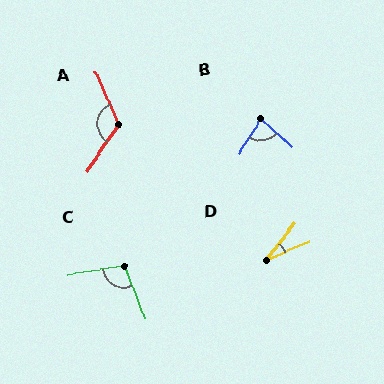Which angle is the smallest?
D, at approximately 28 degrees.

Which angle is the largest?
A, at approximately 123 degrees.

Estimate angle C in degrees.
Approximately 102 degrees.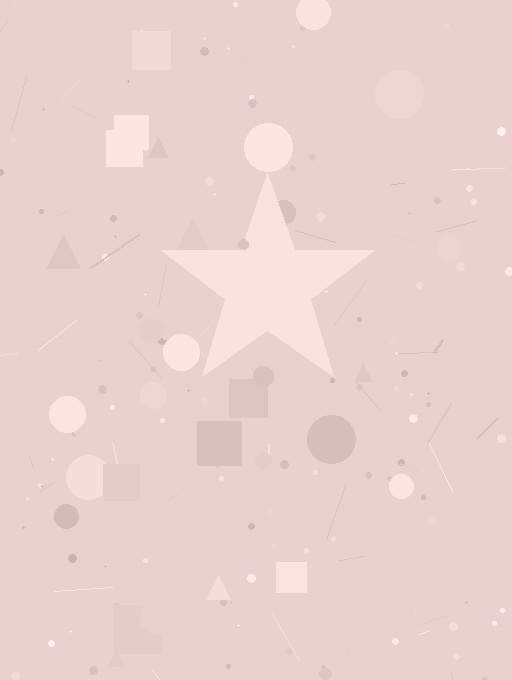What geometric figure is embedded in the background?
A star is embedded in the background.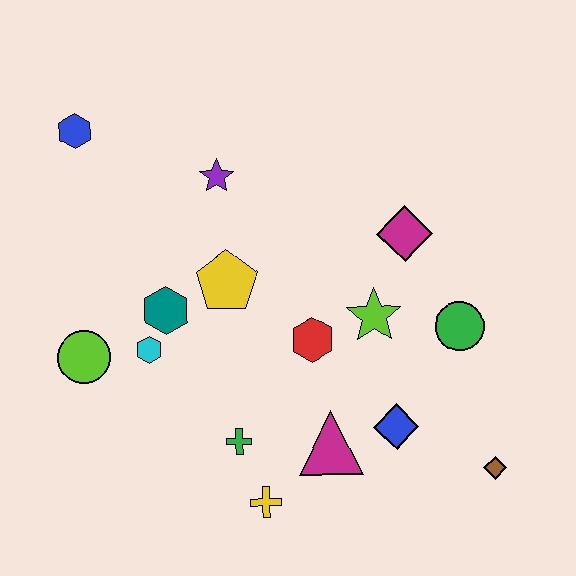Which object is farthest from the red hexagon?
The blue hexagon is farthest from the red hexagon.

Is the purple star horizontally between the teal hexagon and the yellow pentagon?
Yes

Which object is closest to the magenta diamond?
The lime star is closest to the magenta diamond.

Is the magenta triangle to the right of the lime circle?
Yes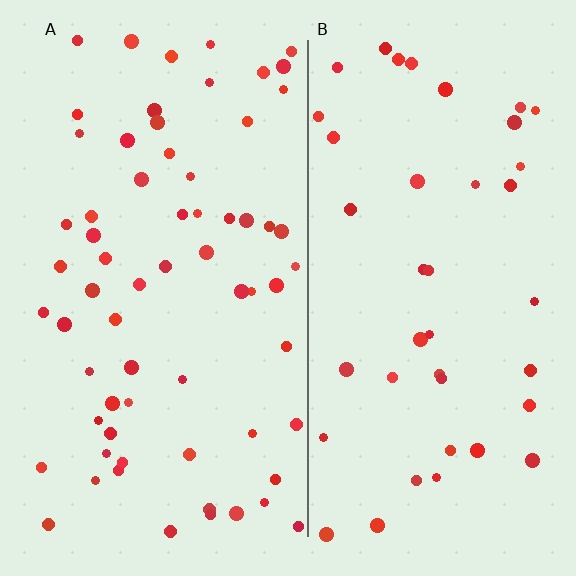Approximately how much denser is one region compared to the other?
Approximately 1.6× — region A over region B.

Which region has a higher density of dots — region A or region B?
A (the left).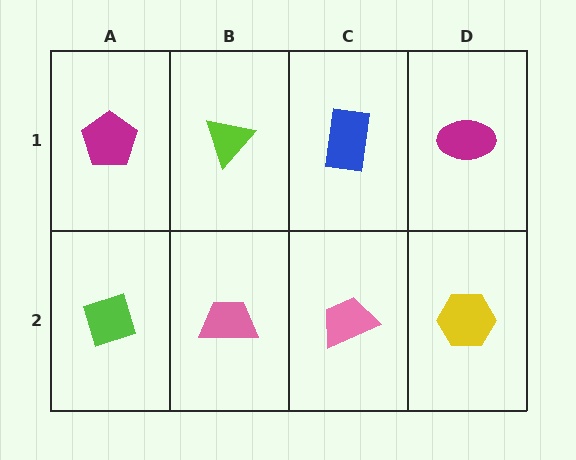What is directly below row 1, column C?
A pink trapezoid.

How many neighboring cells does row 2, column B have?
3.